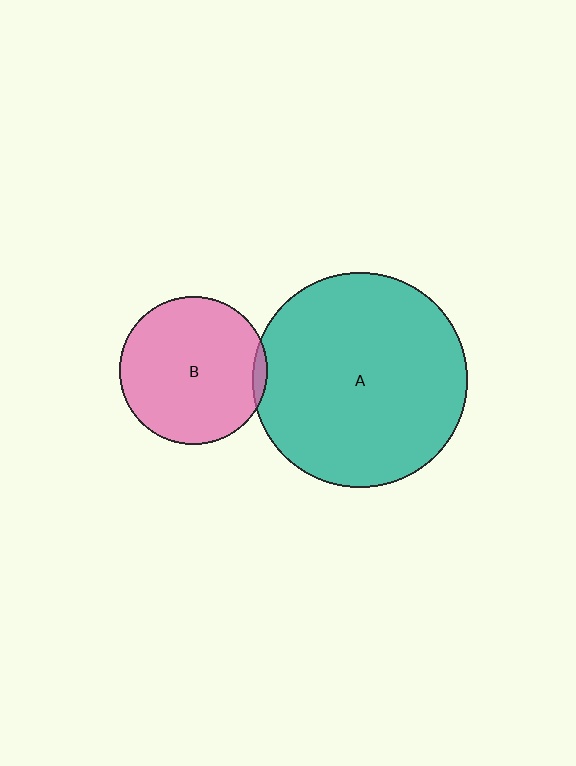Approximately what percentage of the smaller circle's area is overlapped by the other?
Approximately 5%.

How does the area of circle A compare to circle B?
Approximately 2.1 times.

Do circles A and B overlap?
Yes.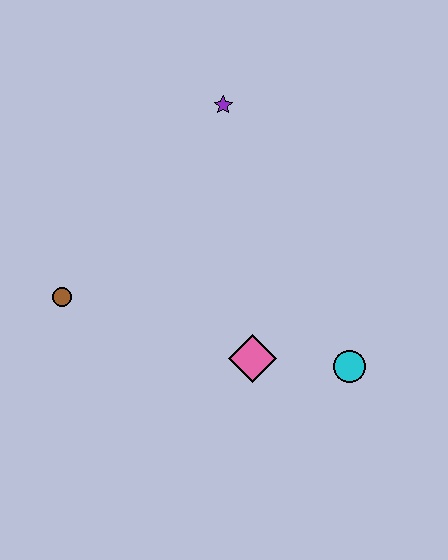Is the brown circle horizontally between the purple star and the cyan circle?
No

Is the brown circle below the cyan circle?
No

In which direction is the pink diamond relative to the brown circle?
The pink diamond is to the right of the brown circle.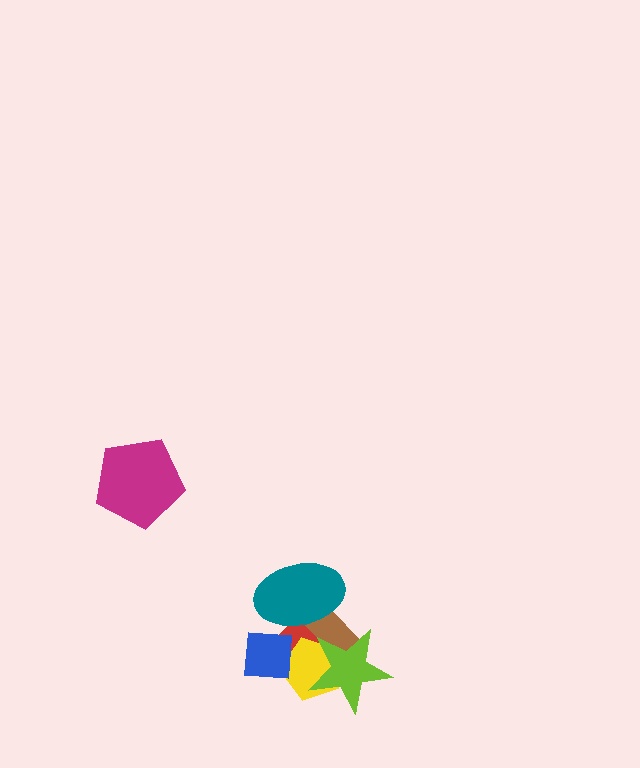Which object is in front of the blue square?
The teal ellipse is in front of the blue square.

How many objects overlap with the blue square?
4 objects overlap with the blue square.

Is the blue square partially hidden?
Yes, it is partially covered by another shape.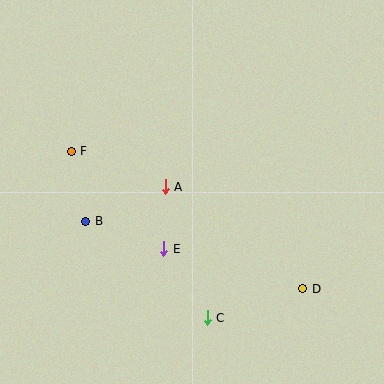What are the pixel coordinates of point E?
Point E is at (164, 249).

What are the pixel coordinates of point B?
Point B is at (86, 221).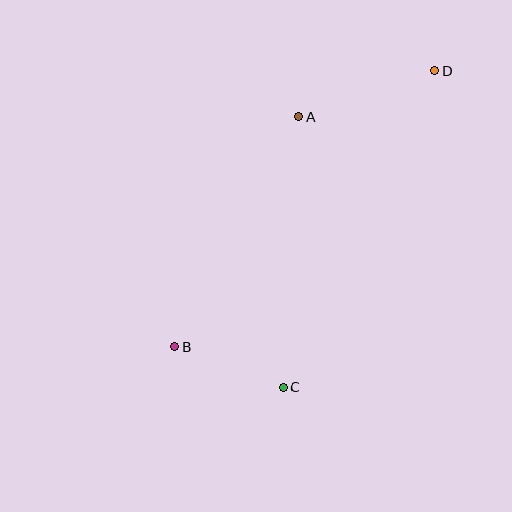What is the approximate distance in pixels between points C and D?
The distance between C and D is approximately 351 pixels.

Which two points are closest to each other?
Points B and C are closest to each other.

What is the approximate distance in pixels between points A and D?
The distance between A and D is approximately 144 pixels.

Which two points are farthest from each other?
Points B and D are farthest from each other.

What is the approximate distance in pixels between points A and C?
The distance between A and C is approximately 271 pixels.